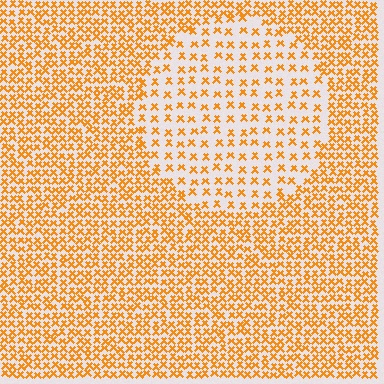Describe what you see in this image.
The image contains small orange elements arranged at two different densities. A circle-shaped region is visible where the elements are less densely packed than the surrounding area.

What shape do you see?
I see a circle.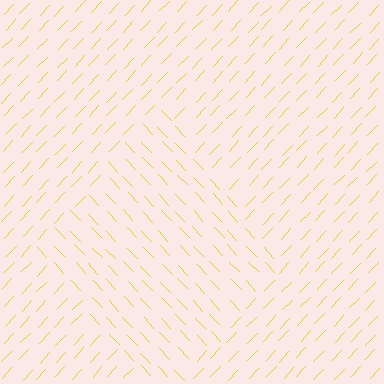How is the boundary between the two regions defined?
The boundary is defined purely by a change in line orientation (approximately 86 degrees difference). All lines are the same color and thickness.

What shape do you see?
I see a diamond.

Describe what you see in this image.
The image is filled with small yellow line segments. A diamond region in the image has lines oriented differently from the surrounding lines, creating a visible texture boundary.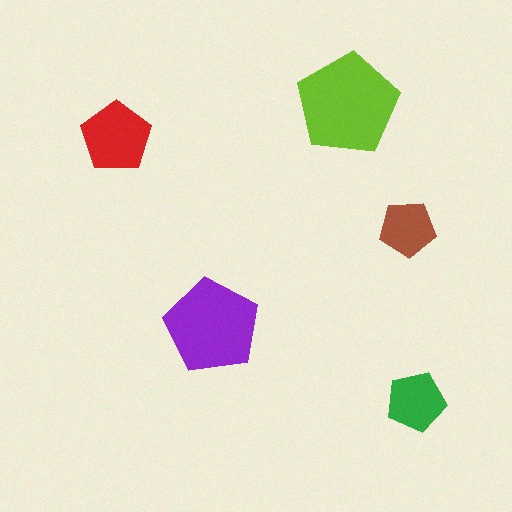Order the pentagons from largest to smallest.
the lime one, the purple one, the red one, the green one, the brown one.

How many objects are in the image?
There are 5 objects in the image.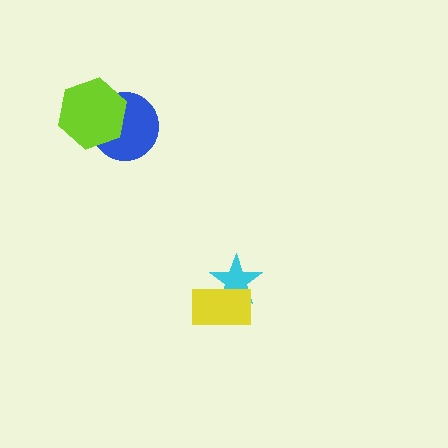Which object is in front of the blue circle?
The lime hexagon is in front of the blue circle.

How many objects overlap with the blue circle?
1 object overlaps with the blue circle.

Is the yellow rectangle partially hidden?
No, no other shape covers it.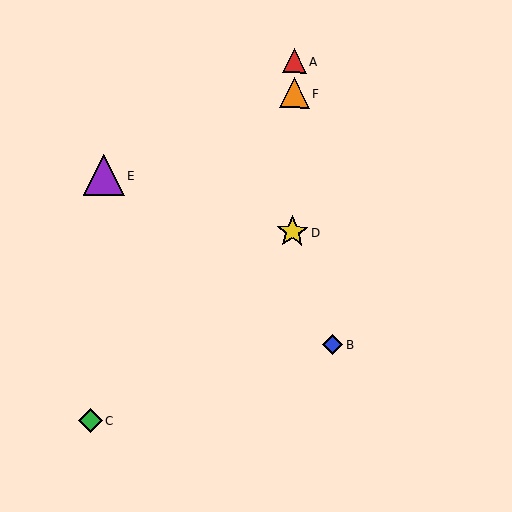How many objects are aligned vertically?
3 objects (A, D, F) are aligned vertically.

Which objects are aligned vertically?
Objects A, D, F are aligned vertically.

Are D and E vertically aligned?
No, D is at x≈293 and E is at x≈104.